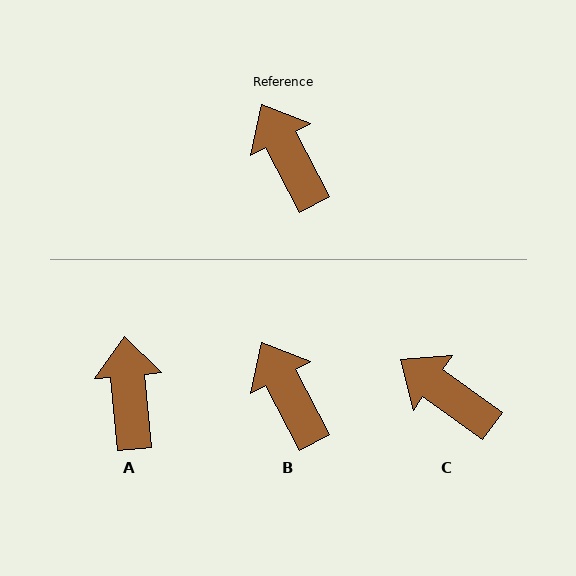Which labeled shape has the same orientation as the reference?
B.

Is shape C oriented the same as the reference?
No, it is off by about 26 degrees.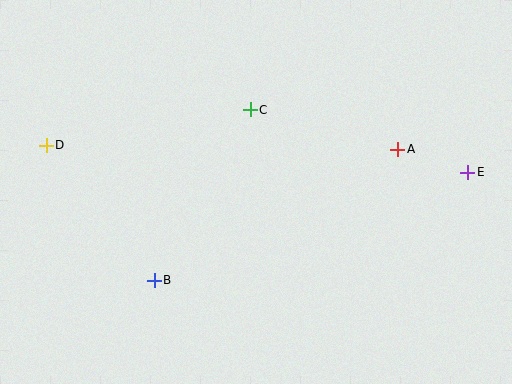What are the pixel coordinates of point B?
Point B is at (154, 280).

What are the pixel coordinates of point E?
Point E is at (468, 172).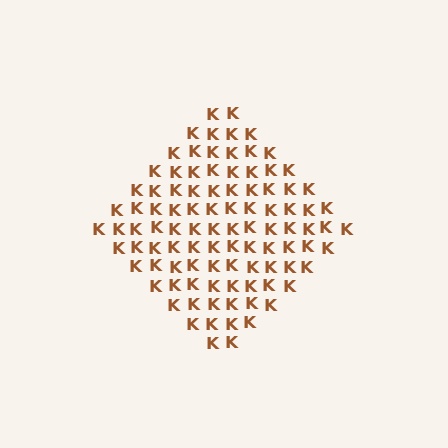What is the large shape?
The large shape is a diamond.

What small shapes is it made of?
It is made of small letter K's.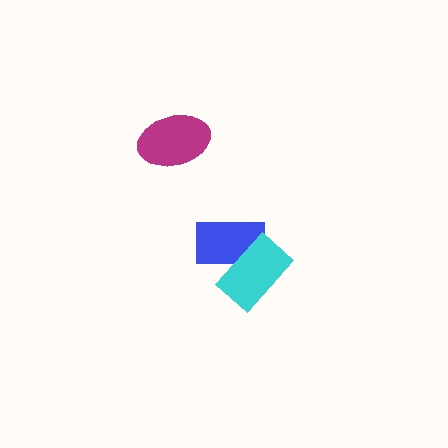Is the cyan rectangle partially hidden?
No, no other shape covers it.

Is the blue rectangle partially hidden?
Yes, it is partially covered by another shape.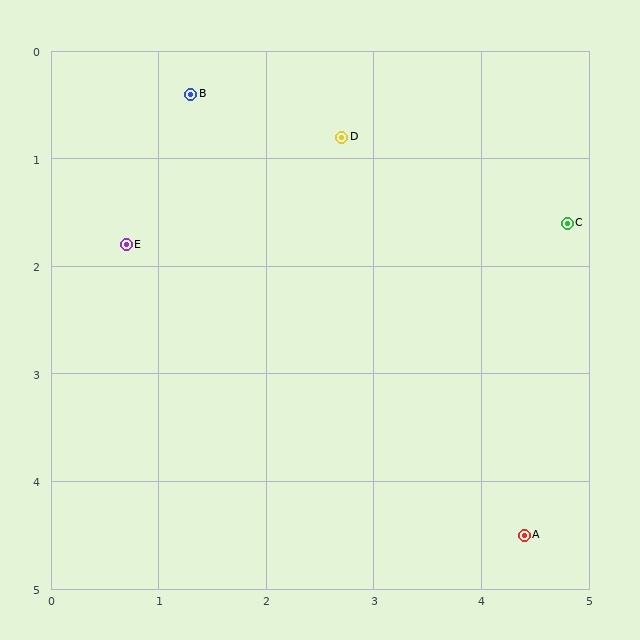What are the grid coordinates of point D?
Point D is at approximately (2.7, 0.8).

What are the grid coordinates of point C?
Point C is at approximately (4.8, 1.6).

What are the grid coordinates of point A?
Point A is at approximately (4.4, 4.5).